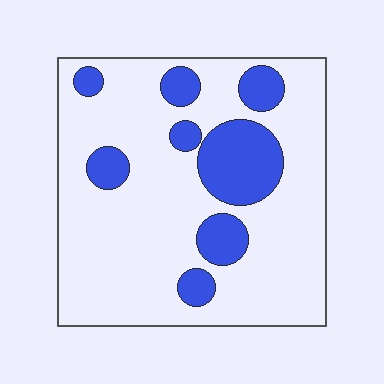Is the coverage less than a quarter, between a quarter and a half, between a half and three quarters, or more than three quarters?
Less than a quarter.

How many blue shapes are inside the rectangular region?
8.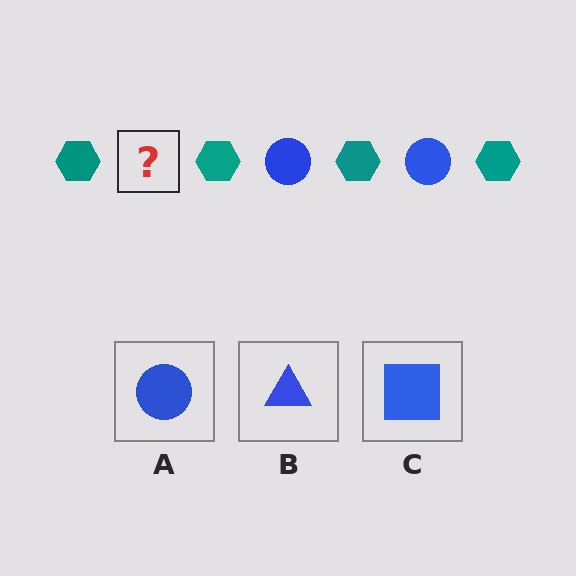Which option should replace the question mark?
Option A.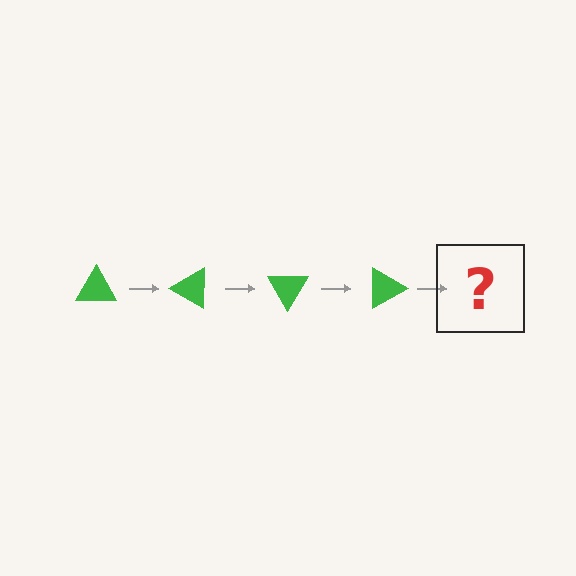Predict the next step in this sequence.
The next step is a green triangle rotated 120 degrees.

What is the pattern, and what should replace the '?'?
The pattern is that the triangle rotates 30 degrees each step. The '?' should be a green triangle rotated 120 degrees.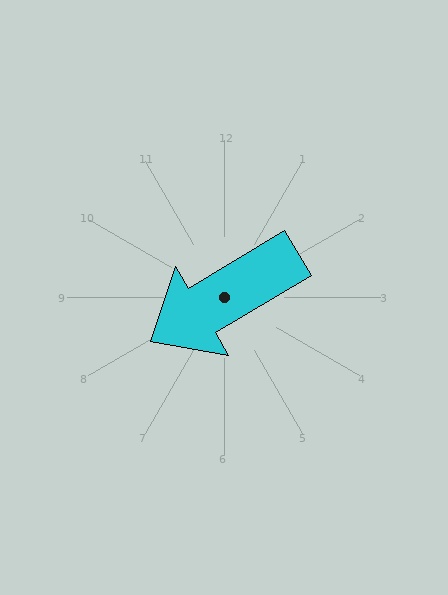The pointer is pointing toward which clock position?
Roughly 8 o'clock.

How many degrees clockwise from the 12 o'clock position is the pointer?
Approximately 239 degrees.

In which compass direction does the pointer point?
Southwest.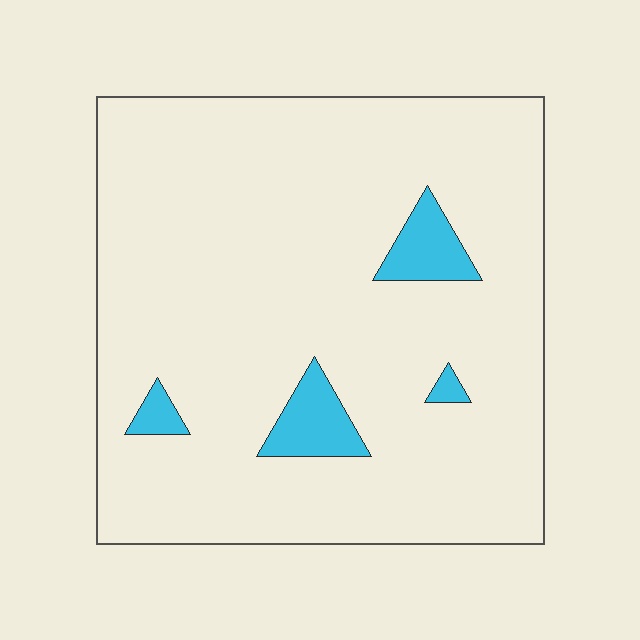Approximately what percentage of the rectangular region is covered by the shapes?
Approximately 5%.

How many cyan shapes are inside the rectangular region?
4.